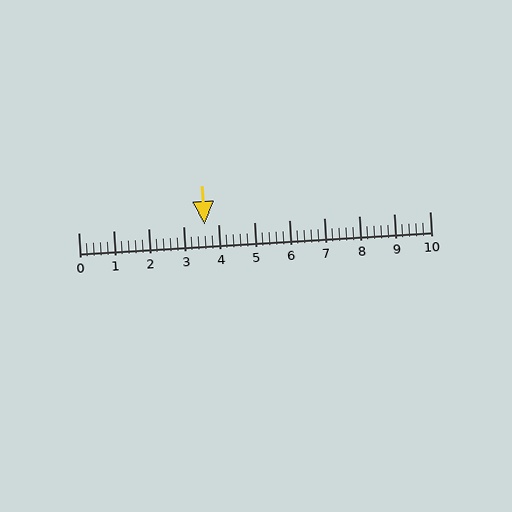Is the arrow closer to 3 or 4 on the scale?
The arrow is closer to 4.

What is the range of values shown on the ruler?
The ruler shows values from 0 to 10.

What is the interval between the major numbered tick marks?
The major tick marks are spaced 1 units apart.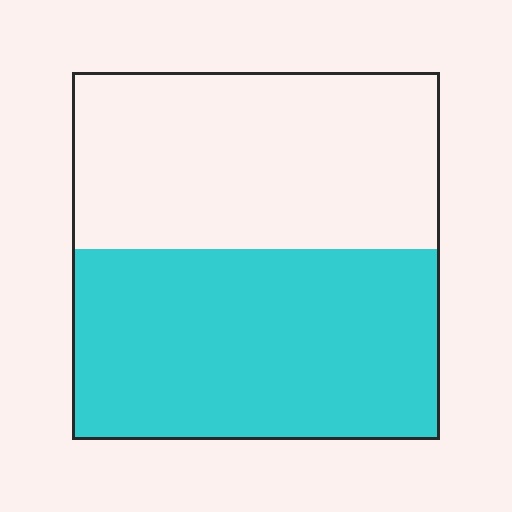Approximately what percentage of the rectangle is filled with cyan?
Approximately 50%.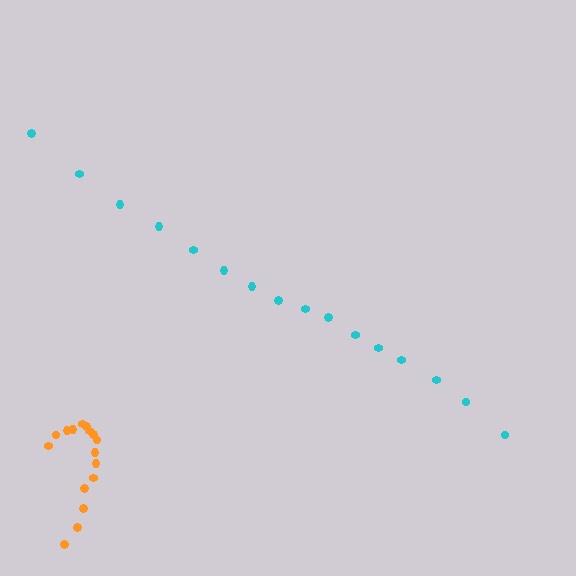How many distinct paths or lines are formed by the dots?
There are 2 distinct paths.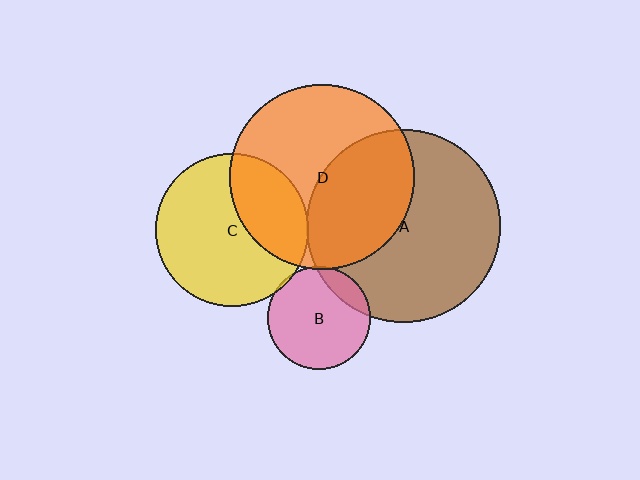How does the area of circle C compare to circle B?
Approximately 2.2 times.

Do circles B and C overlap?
Yes.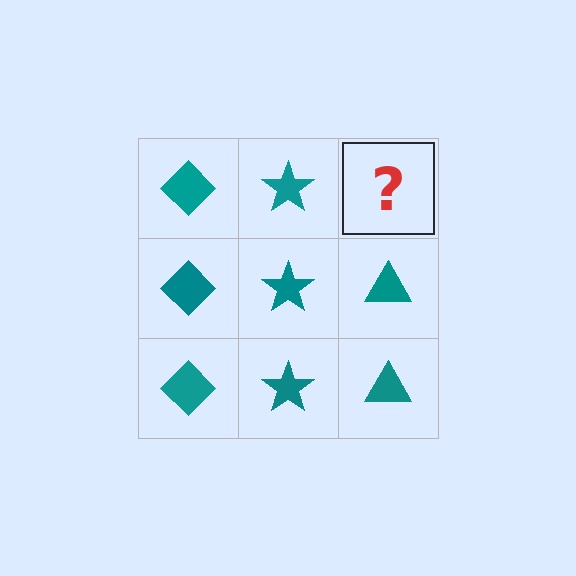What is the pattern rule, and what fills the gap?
The rule is that each column has a consistent shape. The gap should be filled with a teal triangle.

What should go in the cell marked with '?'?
The missing cell should contain a teal triangle.